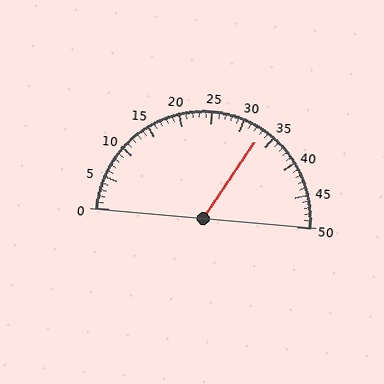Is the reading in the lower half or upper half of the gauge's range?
The reading is in the upper half of the range (0 to 50).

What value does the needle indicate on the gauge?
The needle indicates approximately 33.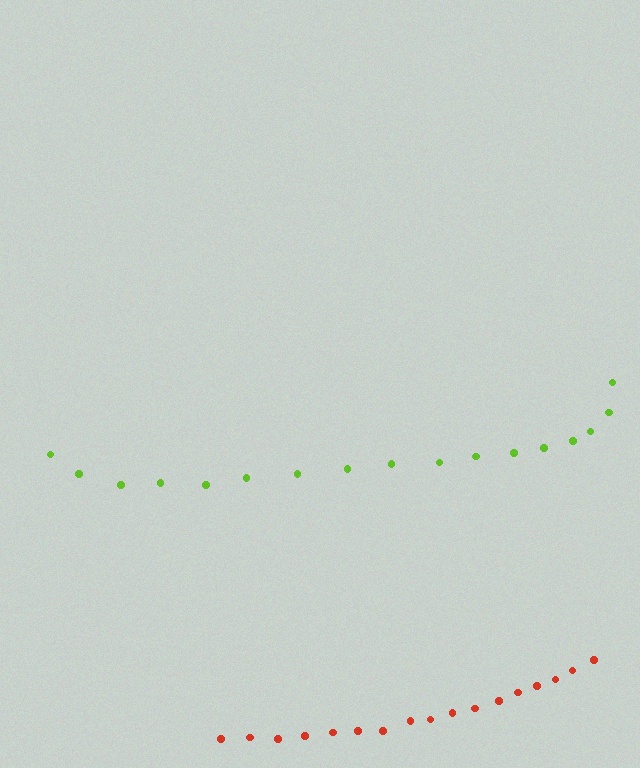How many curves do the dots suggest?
There are 2 distinct paths.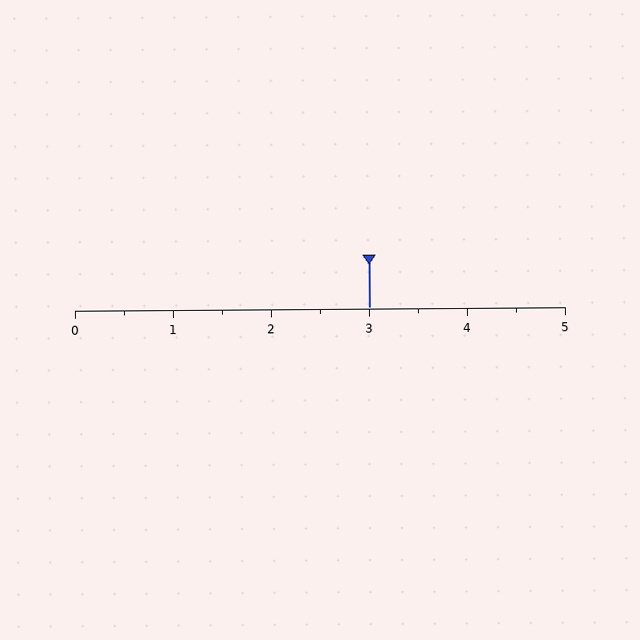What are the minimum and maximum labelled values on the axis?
The axis runs from 0 to 5.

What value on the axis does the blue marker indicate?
The marker indicates approximately 3.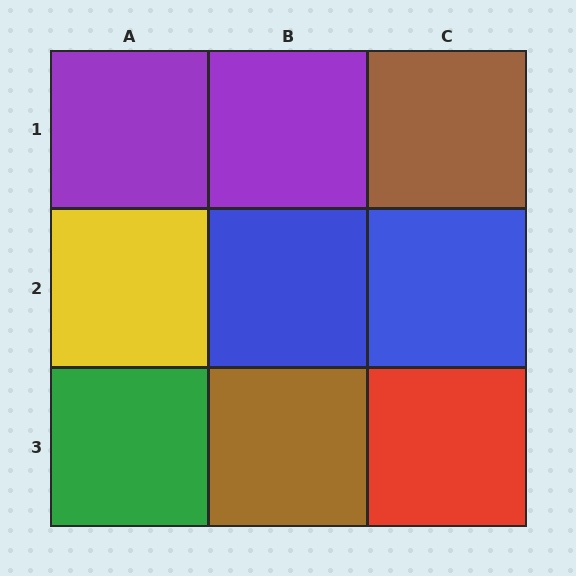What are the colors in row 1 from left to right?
Purple, purple, brown.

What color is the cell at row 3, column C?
Red.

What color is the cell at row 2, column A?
Yellow.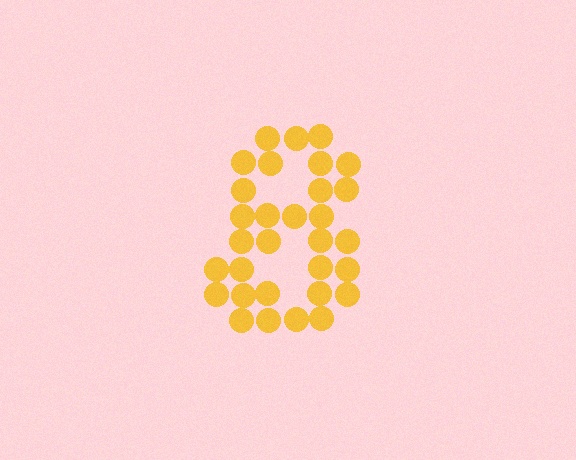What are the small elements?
The small elements are circles.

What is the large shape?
The large shape is the digit 8.